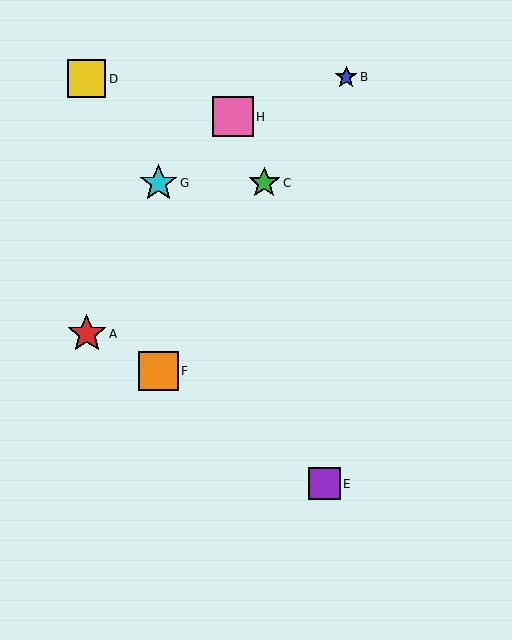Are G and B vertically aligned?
No, G is at x≈158 and B is at x≈346.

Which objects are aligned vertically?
Objects F, G are aligned vertically.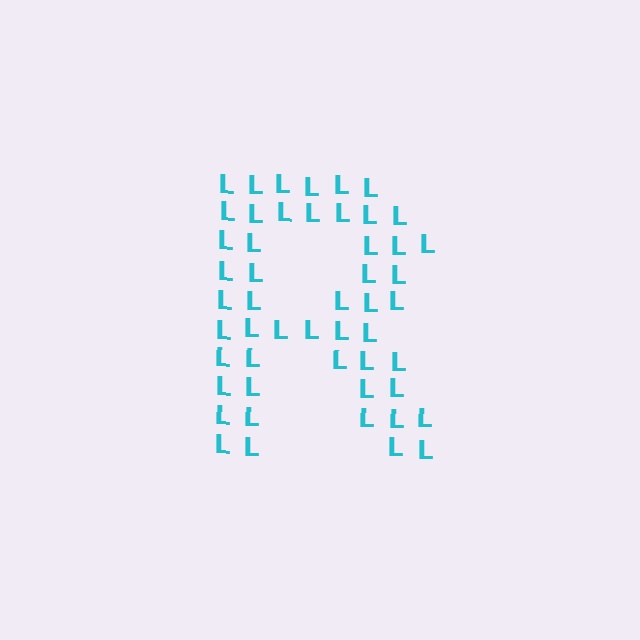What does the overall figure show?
The overall figure shows the letter R.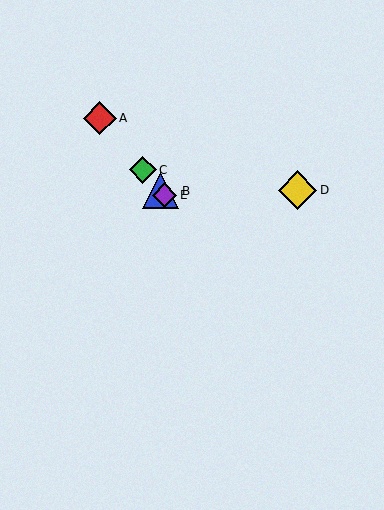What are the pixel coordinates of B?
Object B is at (161, 191).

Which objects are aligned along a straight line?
Objects A, B, C, E are aligned along a straight line.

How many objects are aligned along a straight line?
4 objects (A, B, C, E) are aligned along a straight line.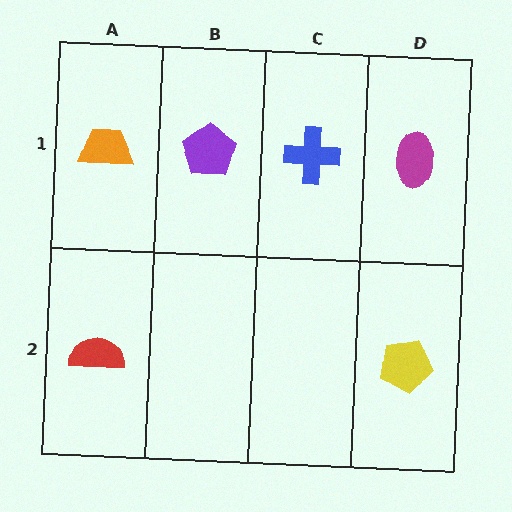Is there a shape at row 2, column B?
No, that cell is empty.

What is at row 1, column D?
A magenta ellipse.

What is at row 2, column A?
A red semicircle.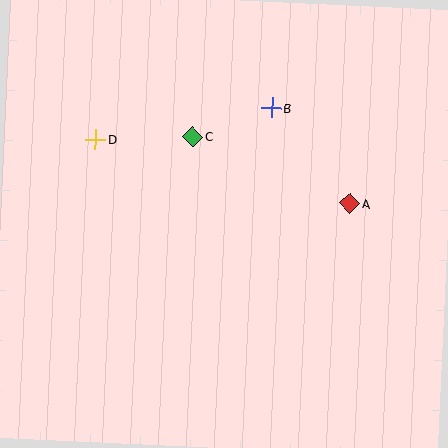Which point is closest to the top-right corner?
Point B is closest to the top-right corner.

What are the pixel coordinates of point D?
Point D is at (95, 139).